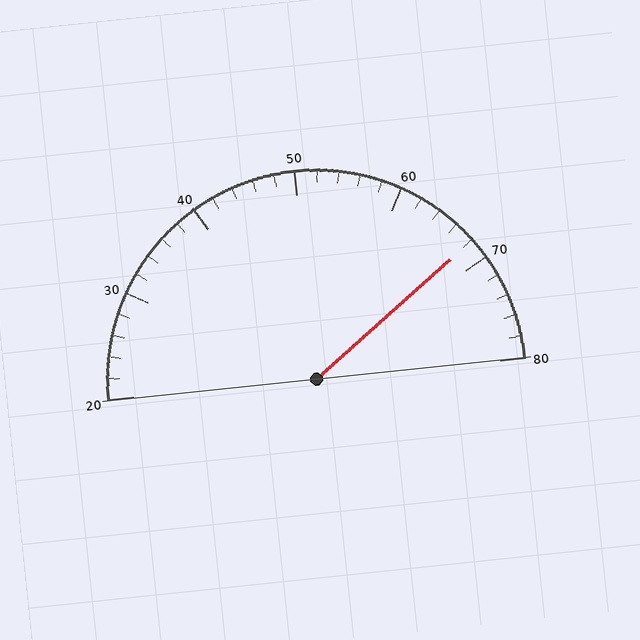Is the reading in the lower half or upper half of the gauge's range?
The reading is in the upper half of the range (20 to 80).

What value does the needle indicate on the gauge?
The needle indicates approximately 68.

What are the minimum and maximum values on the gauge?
The gauge ranges from 20 to 80.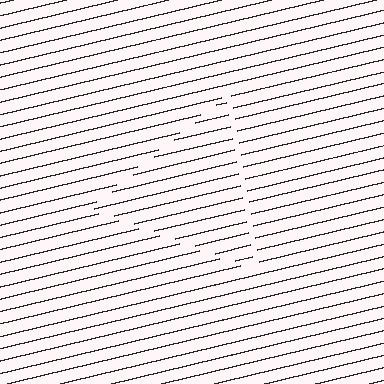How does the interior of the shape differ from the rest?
The interior of the shape contains the same grating, shifted by half a period — the contour is defined by the phase discontinuity where line-ends from the inner and outer gratings abut.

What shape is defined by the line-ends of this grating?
An illusory triangle. The interior of the shape contains the same grating, shifted by half a period — the contour is defined by the phase discontinuity where line-ends from the inner and outer gratings abut.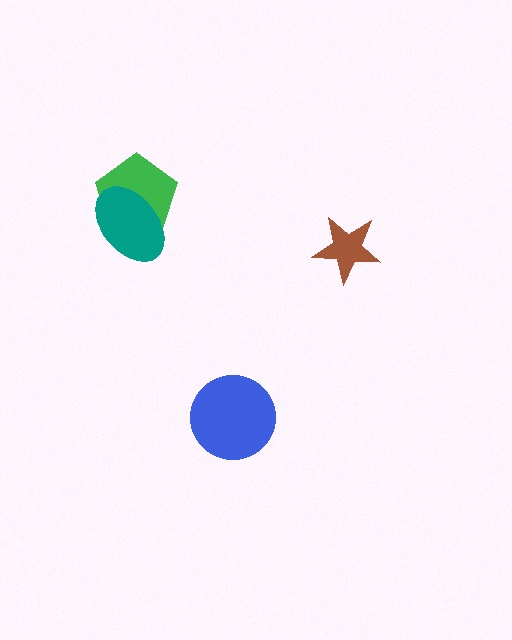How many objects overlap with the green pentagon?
1 object overlaps with the green pentagon.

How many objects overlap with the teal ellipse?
1 object overlaps with the teal ellipse.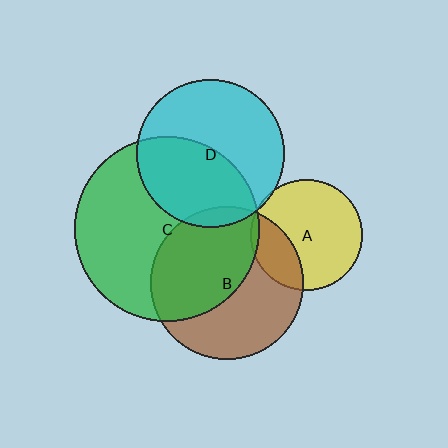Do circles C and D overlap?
Yes.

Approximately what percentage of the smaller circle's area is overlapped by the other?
Approximately 45%.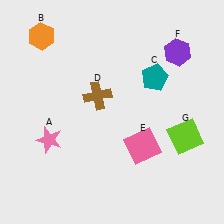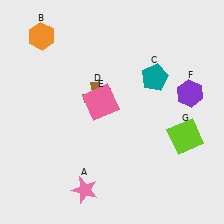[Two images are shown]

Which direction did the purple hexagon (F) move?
The purple hexagon (F) moved down.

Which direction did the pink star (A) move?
The pink star (A) moved down.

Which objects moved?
The objects that moved are: the pink star (A), the pink square (E), the purple hexagon (F).